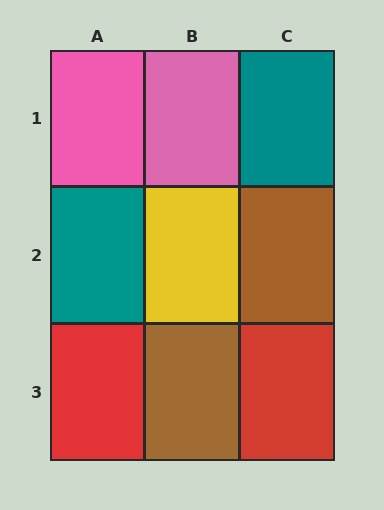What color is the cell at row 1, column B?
Pink.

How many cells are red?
2 cells are red.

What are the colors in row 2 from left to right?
Teal, yellow, brown.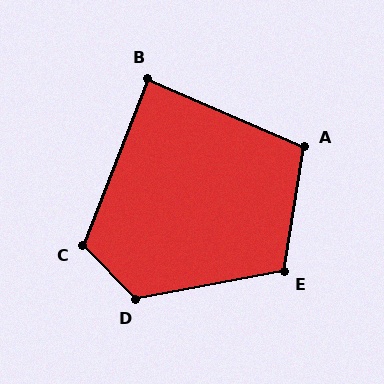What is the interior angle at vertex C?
Approximately 115 degrees (obtuse).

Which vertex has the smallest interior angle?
B, at approximately 88 degrees.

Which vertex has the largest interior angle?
D, at approximately 123 degrees.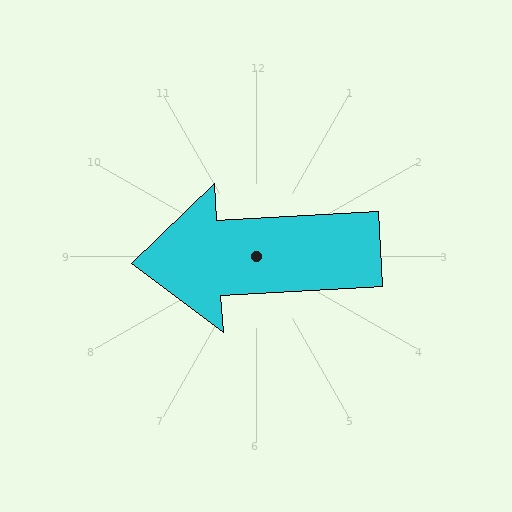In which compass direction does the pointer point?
West.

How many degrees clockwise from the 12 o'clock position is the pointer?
Approximately 267 degrees.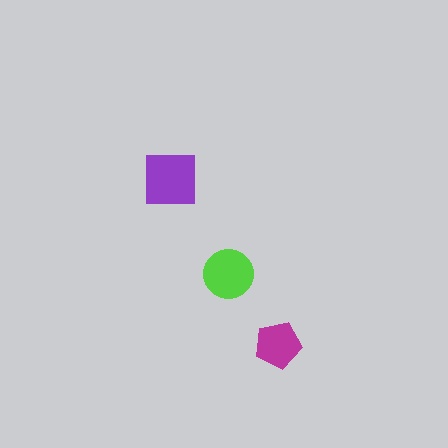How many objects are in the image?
There are 3 objects in the image.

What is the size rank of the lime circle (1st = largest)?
2nd.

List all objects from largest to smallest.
The purple square, the lime circle, the magenta pentagon.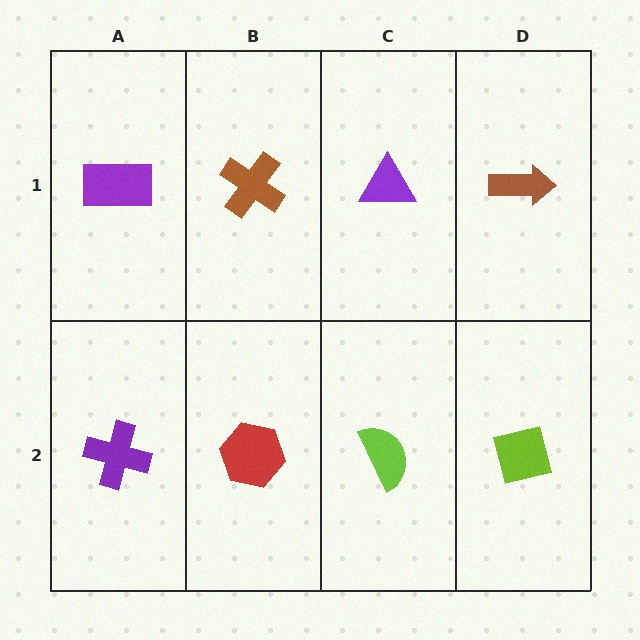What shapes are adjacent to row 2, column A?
A purple rectangle (row 1, column A), a red hexagon (row 2, column B).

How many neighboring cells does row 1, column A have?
2.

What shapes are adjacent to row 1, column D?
A lime square (row 2, column D), a purple triangle (row 1, column C).